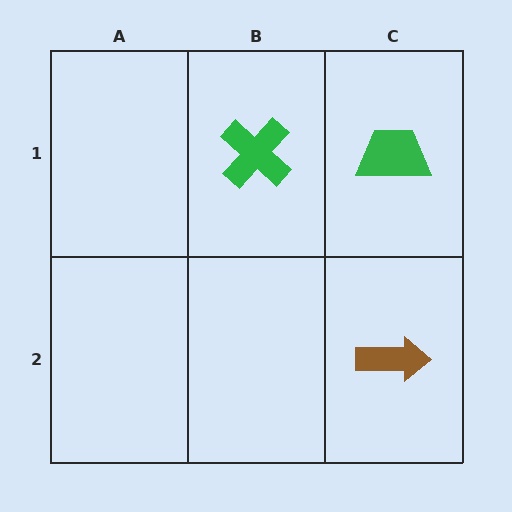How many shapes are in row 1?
2 shapes.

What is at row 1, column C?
A green trapezoid.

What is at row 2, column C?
A brown arrow.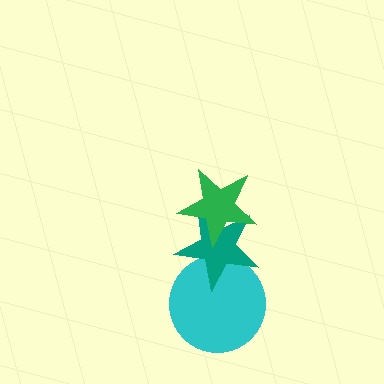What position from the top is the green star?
The green star is 1st from the top.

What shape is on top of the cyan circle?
The teal star is on top of the cyan circle.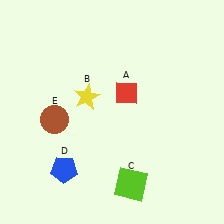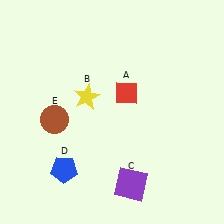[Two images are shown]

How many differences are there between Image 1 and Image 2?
There is 1 difference between the two images.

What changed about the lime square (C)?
In Image 1, C is lime. In Image 2, it changed to purple.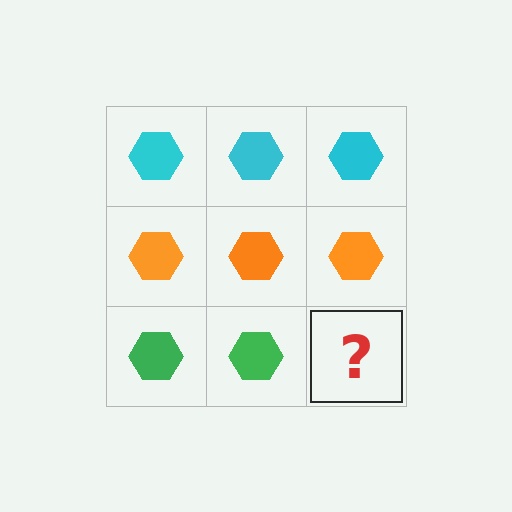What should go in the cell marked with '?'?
The missing cell should contain a green hexagon.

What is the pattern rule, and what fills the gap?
The rule is that each row has a consistent color. The gap should be filled with a green hexagon.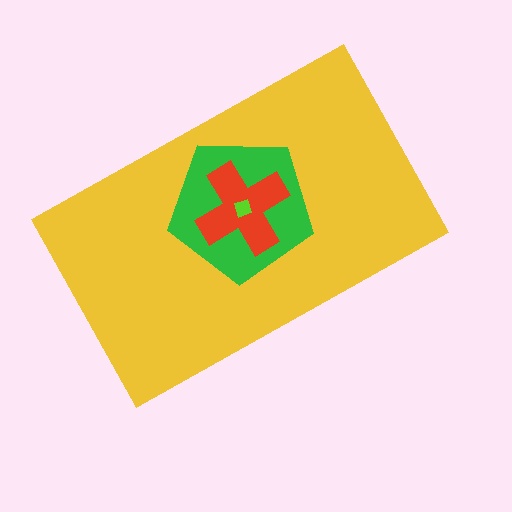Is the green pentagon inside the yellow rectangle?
Yes.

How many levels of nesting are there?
4.